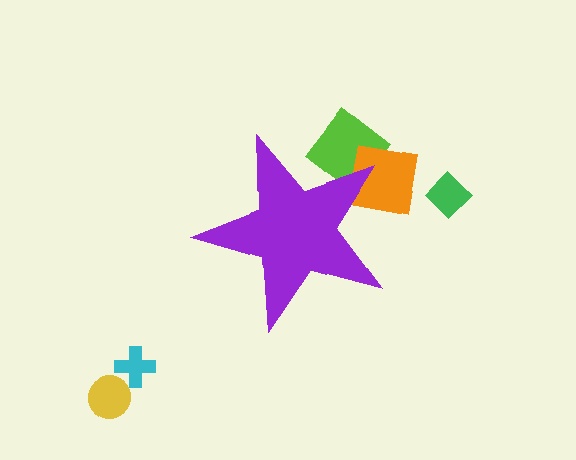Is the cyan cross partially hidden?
No, the cyan cross is fully visible.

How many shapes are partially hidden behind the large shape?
2 shapes are partially hidden.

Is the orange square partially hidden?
Yes, the orange square is partially hidden behind the purple star.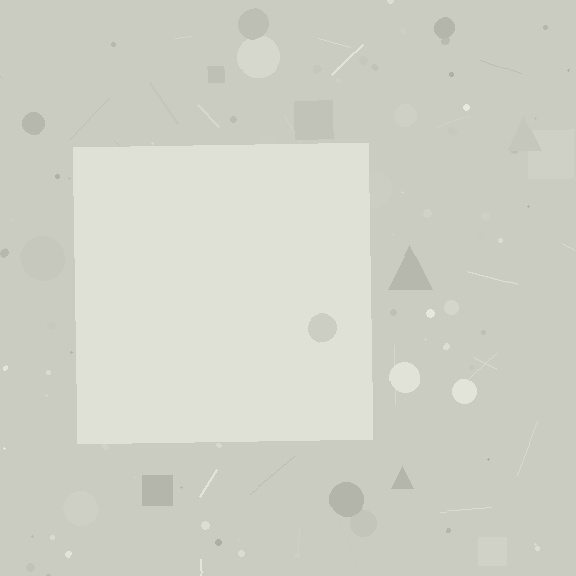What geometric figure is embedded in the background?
A square is embedded in the background.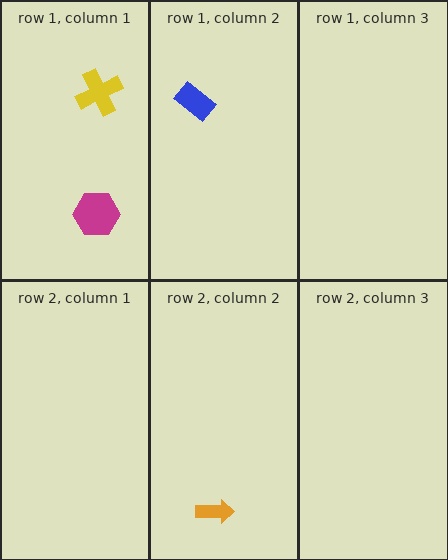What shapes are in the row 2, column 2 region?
The orange arrow.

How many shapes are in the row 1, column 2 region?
1.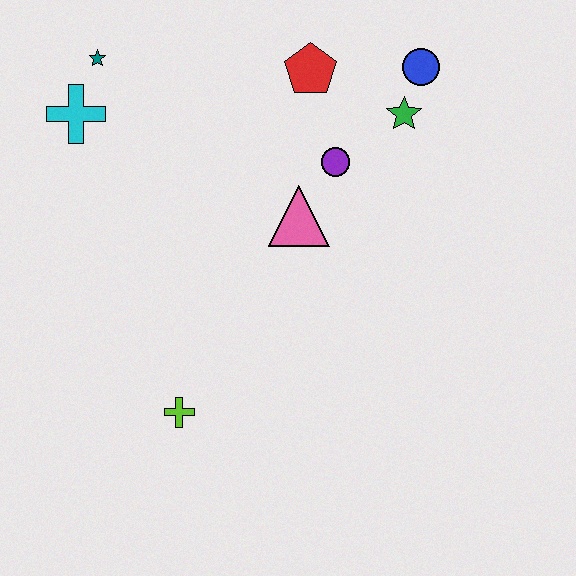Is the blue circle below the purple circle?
No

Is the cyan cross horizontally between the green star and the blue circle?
No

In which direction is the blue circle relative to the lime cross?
The blue circle is above the lime cross.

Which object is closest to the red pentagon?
The purple circle is closest to the red pentagon.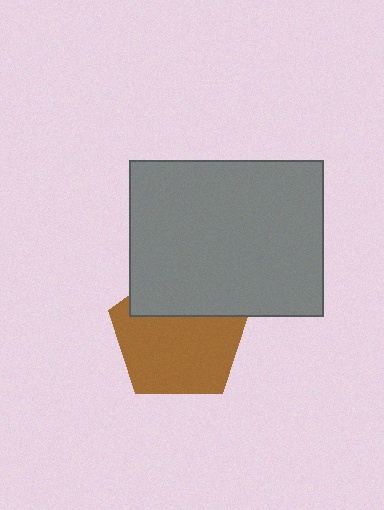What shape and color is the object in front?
The object in front is a gray rectangle.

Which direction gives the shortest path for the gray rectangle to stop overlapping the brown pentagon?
Moving up gives the shortest separation.